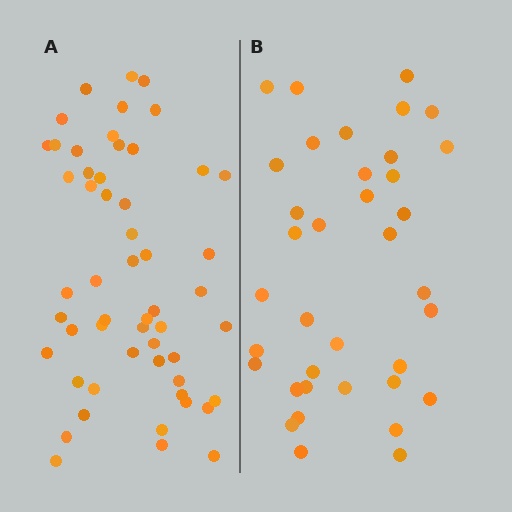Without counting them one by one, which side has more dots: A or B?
Region A (the left region) has more dots.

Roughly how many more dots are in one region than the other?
Region A has approximately 15 more dots than region B.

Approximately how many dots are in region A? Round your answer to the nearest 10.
About 50 dots. (The exact count is 54, which rounds to 50.)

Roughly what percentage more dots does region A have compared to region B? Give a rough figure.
About 45% more.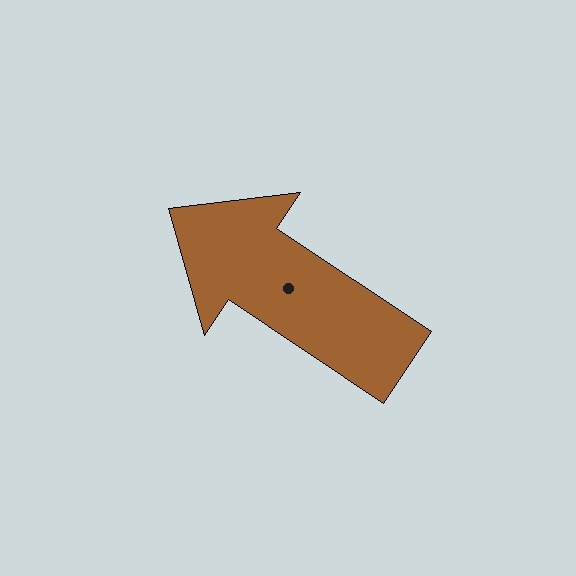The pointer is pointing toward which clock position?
Roughly 10 o'clock.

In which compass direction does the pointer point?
Northwest.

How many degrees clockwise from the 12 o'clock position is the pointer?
Approximately 304 degrees.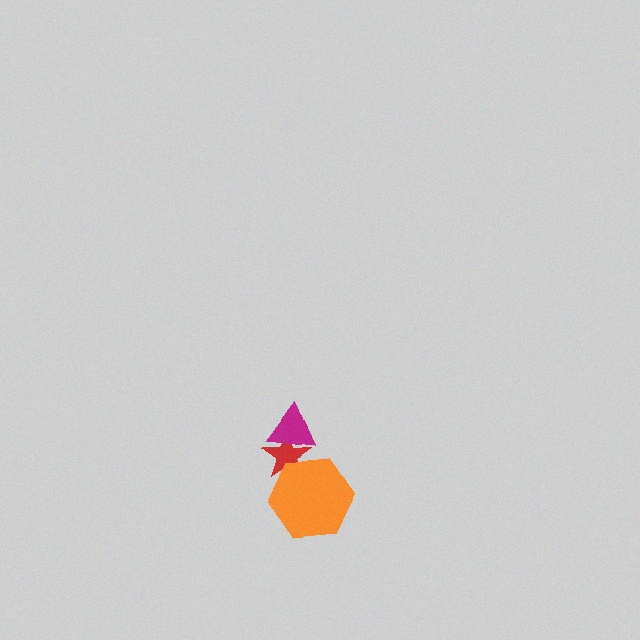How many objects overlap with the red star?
2 objects overlap with the red star.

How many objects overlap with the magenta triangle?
1 object overlaps with the magenta triangle.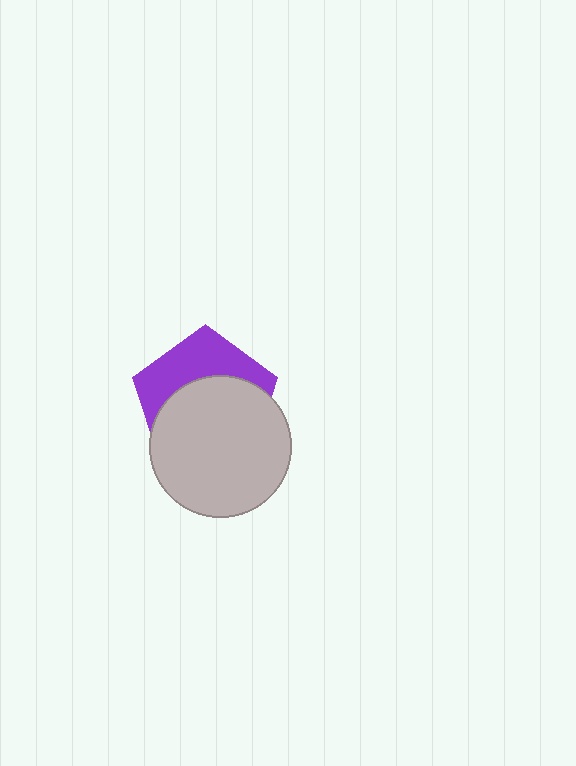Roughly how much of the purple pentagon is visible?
A small part of it is visible (roughly 39%).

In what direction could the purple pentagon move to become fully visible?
The purple pentagon could move up. That would shift it out from behind the light gray circle entirely.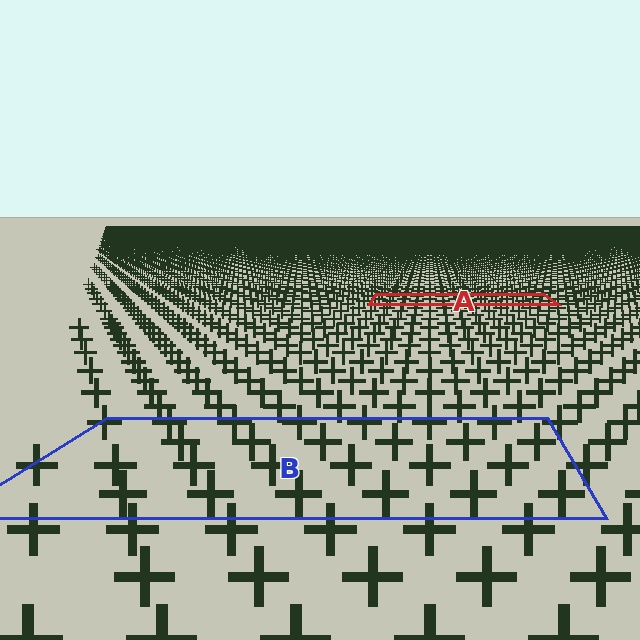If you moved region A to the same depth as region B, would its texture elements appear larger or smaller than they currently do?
They would appear larger. At a closer depth, the same texture elements are projected at a bigger on-screen size.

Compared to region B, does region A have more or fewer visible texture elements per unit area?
Region A has more texture elements per unit area — they are packed more densely because it is farther away.